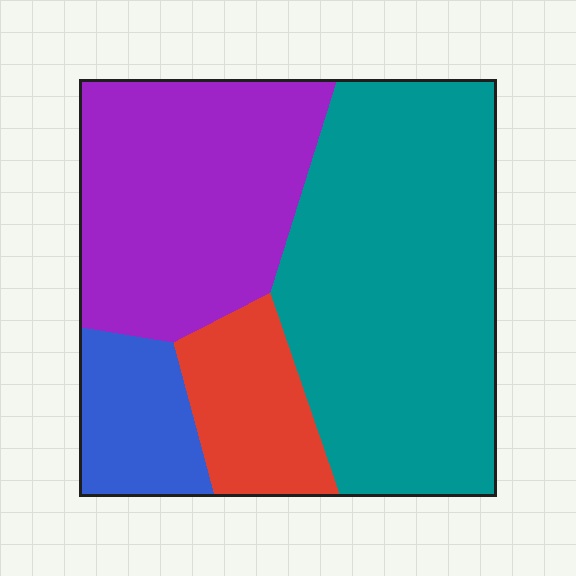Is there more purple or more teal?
Teal.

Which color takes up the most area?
Teal, at roughly 45%.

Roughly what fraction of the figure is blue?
Blue covers about 10% of the figure.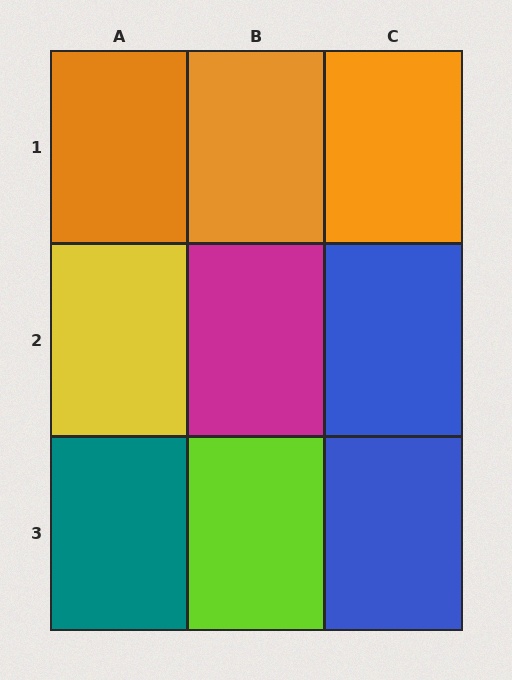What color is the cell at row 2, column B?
Magenta.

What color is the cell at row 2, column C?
Blue.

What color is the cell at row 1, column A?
Orange.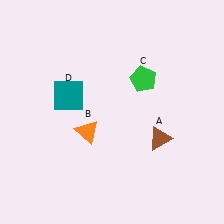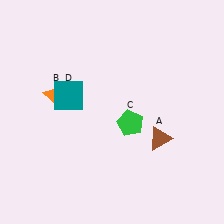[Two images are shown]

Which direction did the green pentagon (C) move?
The green pentagon (C) moved down.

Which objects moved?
The objects that moved are: the orange triangle (B), the green pentagon (C).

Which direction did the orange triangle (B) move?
The orange triangle (B) moved up.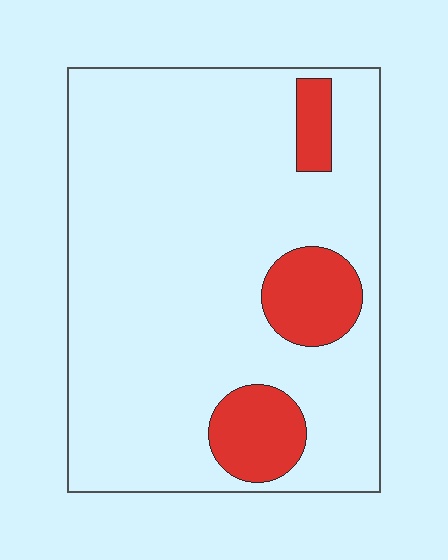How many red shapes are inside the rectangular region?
3.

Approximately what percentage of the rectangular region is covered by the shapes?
Approximately 15%.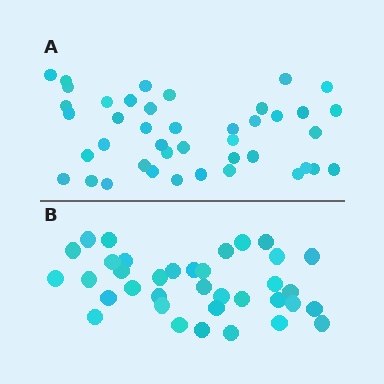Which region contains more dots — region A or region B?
Region A (the top region) has more dots.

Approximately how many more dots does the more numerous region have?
Region A has about 6 more dots than region B.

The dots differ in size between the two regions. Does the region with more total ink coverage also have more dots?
No. Region B has more total ink coverage because its dots are larger, but region A actually contains more individual dots. Total area can be misleading — the number of items is what matters here.